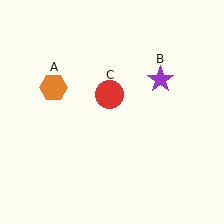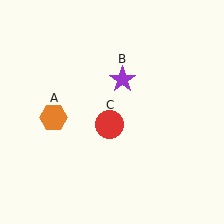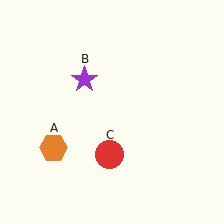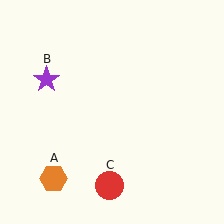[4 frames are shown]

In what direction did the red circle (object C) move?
The red circle (object C) moved down.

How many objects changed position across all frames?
3 objects changed position: orange hexagon (object A), purple star (object B), red circle (object C).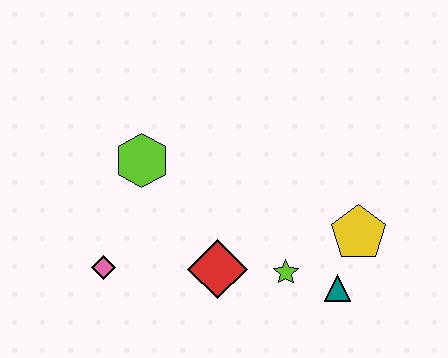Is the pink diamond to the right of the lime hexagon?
No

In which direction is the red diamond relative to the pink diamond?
The red diamond is to the right of the pink diamond.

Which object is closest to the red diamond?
The lime star is closest to the red diamond.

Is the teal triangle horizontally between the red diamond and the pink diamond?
No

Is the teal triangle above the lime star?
No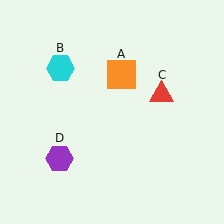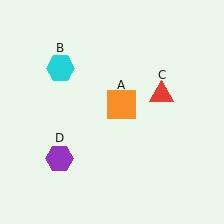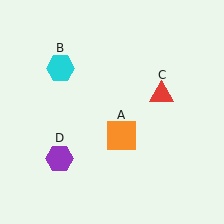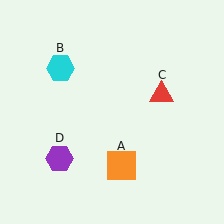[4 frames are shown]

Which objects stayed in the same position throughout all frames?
Cyan hexagon (object B) and red triangle (object C) and purple hexagon (object D) remained stationary.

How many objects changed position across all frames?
1 object changed position: orange square (object A).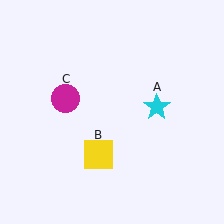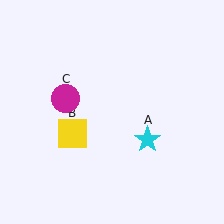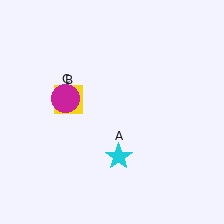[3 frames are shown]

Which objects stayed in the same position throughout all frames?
Magenta circle (object C) remained stationary.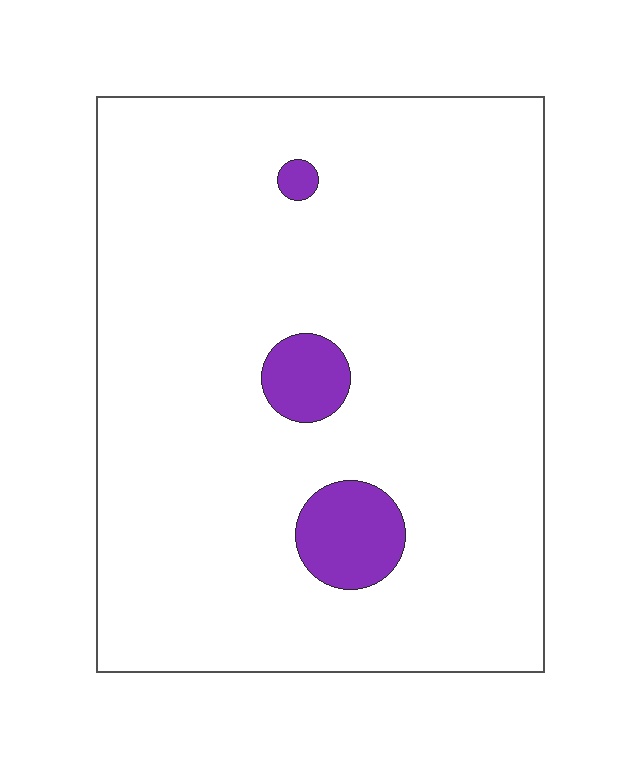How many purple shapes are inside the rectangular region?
3.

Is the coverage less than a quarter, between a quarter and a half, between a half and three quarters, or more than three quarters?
Less than a quarter.